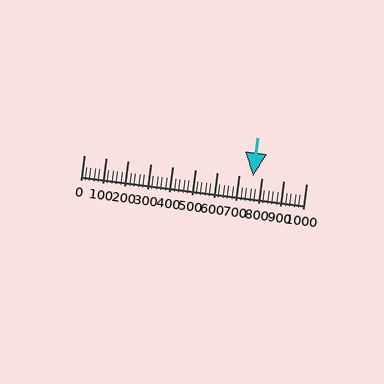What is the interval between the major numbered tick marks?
The major tick marks are spaced 100 units apart.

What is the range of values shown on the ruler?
The ruler shows values from 0 to 1000.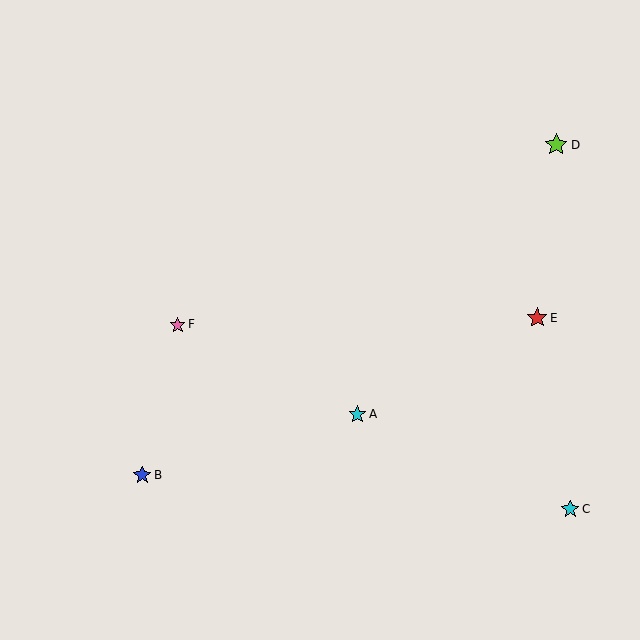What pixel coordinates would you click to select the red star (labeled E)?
Click at (537, 318) to select the red star E.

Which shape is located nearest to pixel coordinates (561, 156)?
The lime star (labeled D) at (557, 145) is nearest to that location.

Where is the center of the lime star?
The center of the lime star is at (557, 145).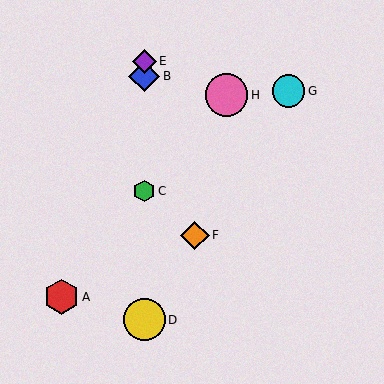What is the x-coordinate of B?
Object B is at x≈144.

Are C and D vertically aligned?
Yes, both are at x≈144.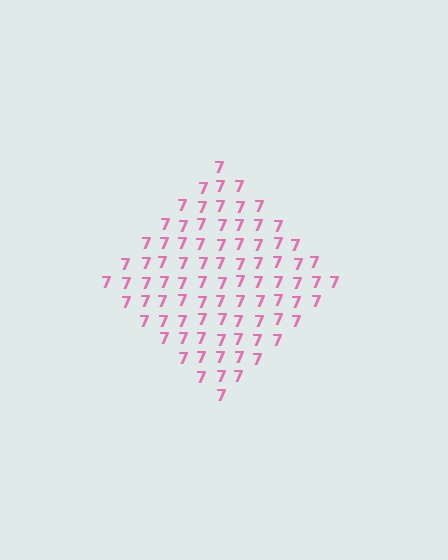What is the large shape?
The large shape is a diamond.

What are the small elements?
The small elements are digit 7's.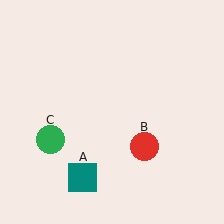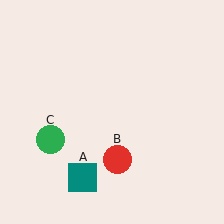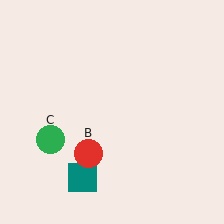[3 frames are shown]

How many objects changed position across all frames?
1 object changed position: red circle (object B).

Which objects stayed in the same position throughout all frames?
Teal square (object A) and green circle (object C) remained stationary.